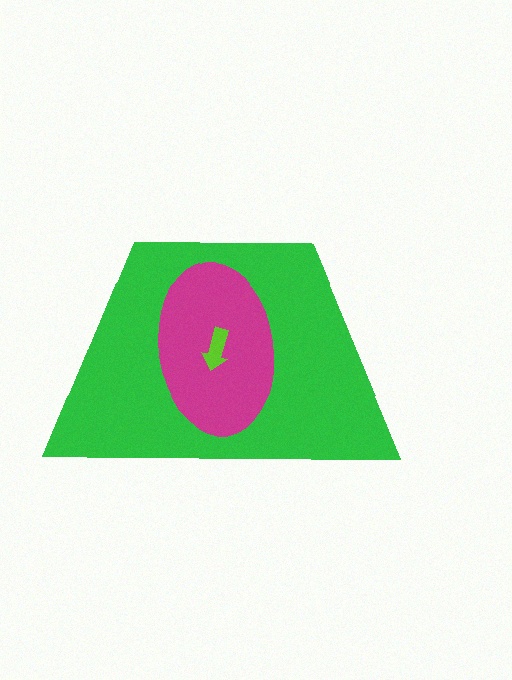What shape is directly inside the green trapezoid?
The magenta ellipse.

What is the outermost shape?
The green trapezoid.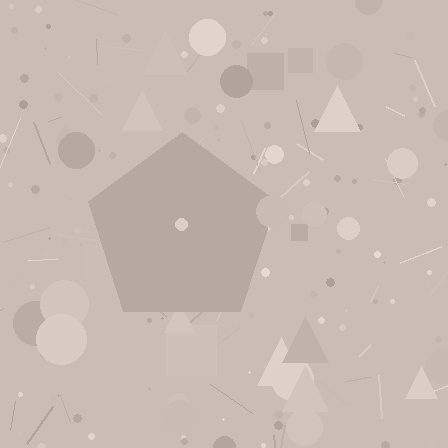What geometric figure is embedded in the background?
A pentagon is embedded in the background.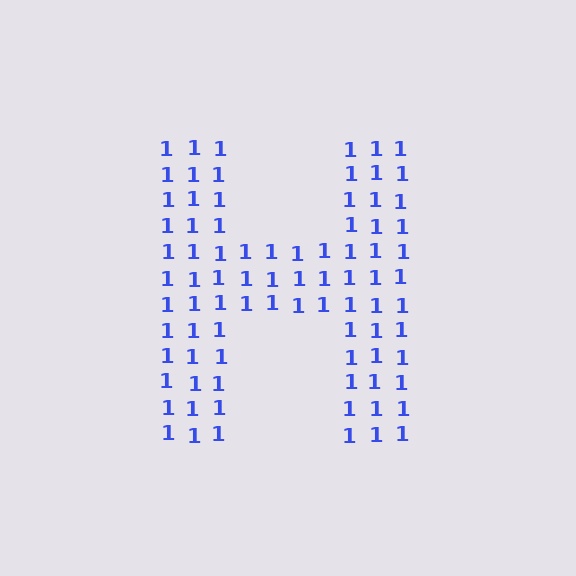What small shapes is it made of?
It is made of small digit 1's.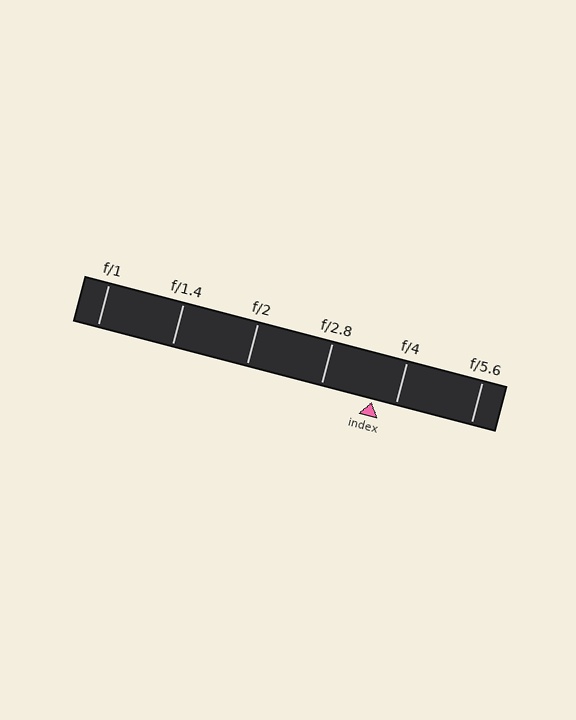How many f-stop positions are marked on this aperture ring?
There are 6 f-stop positions marked.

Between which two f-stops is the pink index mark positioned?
The index mark is between f/2.8 and f/4.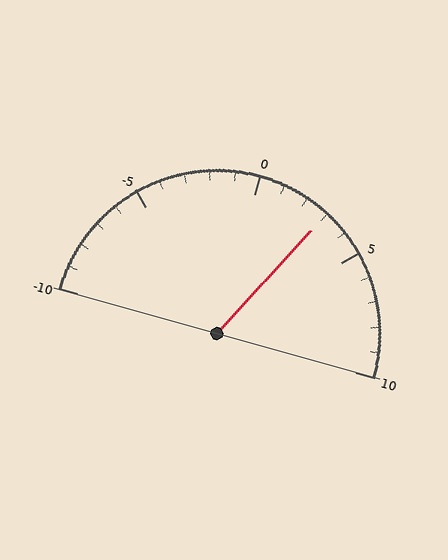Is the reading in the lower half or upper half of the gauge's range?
The reading is in the upper half of the range (-10 to 10).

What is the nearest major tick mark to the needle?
The nearest major tick mark is 5.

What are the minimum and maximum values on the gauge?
The gauge ranges from -10 to 10.